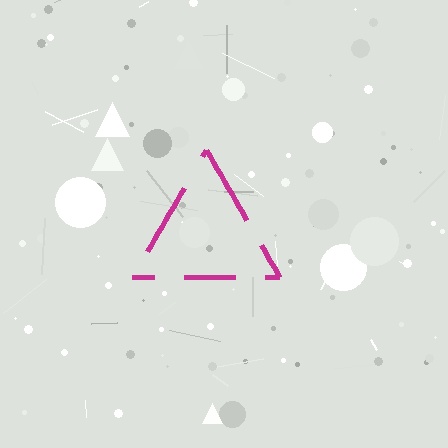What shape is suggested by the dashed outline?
The dashed outline suggests a triangle.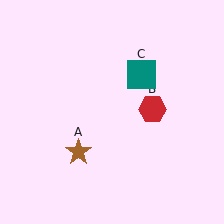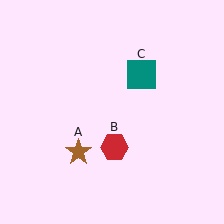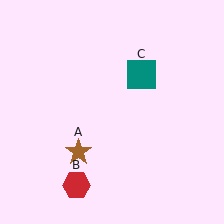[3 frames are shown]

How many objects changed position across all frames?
1 object changed position: red hexagon (object B).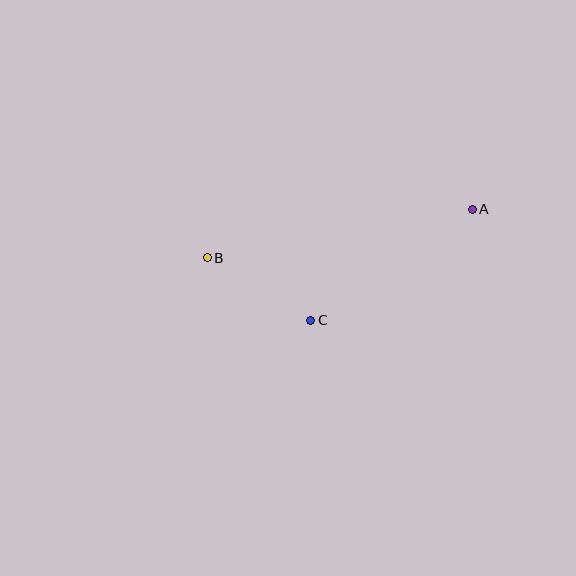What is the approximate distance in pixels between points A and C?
The distance between A and C is approximately 196 pixels.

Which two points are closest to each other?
Points B and C are closest to each other.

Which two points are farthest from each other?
Points A and B are farthest from each other.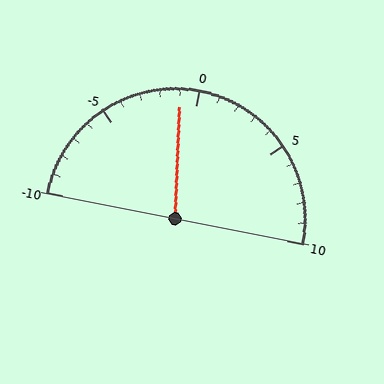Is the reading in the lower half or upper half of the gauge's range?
The reading is in the lower half of the range (-10 to 10).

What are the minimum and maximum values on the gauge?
The gauge ranges from -10 to 10.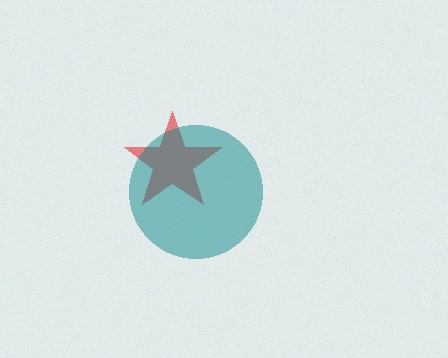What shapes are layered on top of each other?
The layered shapes are: a red star, a teal circle.